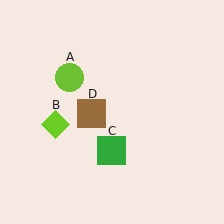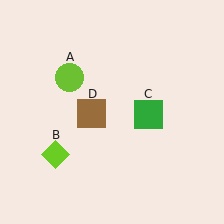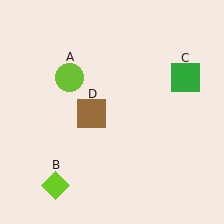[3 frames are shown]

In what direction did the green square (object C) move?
The green square (object C) moved up and to the right.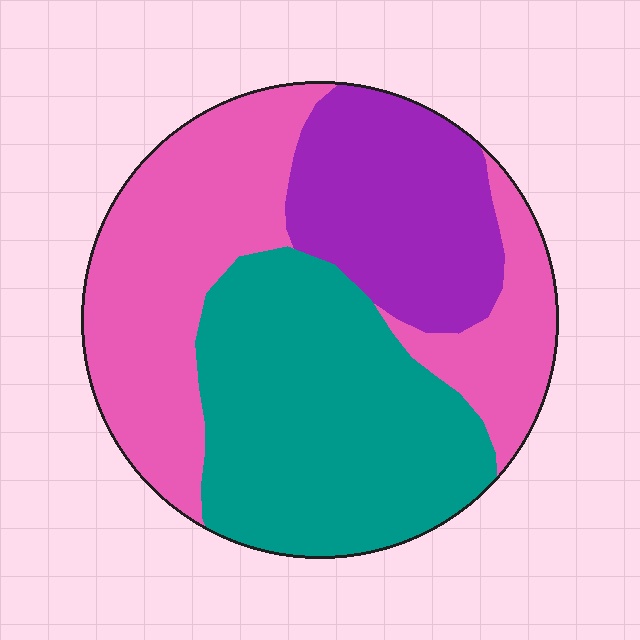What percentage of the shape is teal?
Teal covers 38% of the shape.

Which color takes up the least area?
Purple, at roughly 20%.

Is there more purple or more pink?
Pink.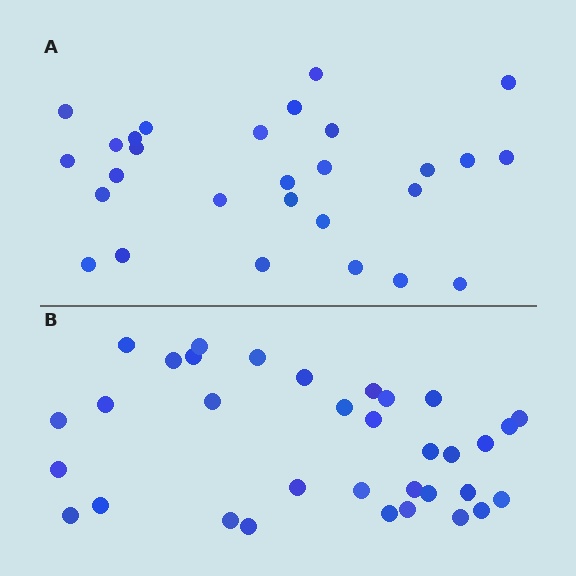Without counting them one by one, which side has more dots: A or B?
Region B (the bottom region) has more dots.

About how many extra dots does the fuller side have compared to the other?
Region B has about 6 more dots than region A.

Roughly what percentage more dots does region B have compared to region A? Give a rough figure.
About 20% more.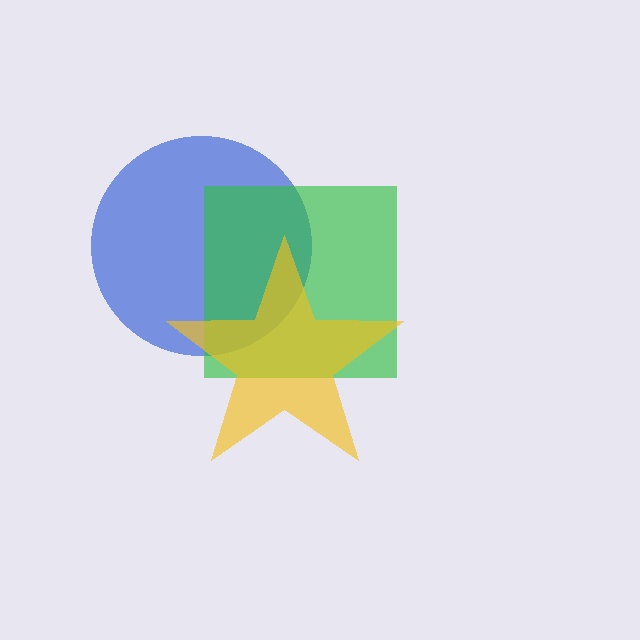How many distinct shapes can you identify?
There are 3 distinct shapes: a blue circle, a green square, a yellow star.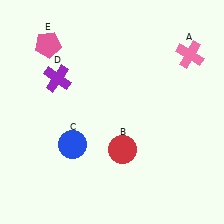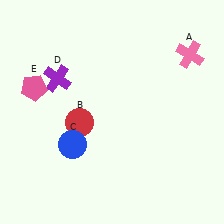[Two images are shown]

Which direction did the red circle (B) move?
The red circle (B) moved left.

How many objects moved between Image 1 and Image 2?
2 objects moved between the two images.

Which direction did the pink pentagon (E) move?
The pink pentagon (E) moved down.